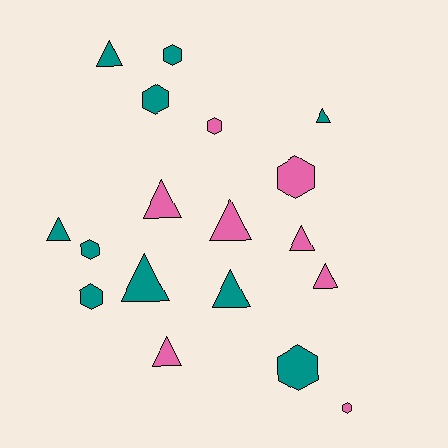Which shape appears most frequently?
Triangle, with 10 objects.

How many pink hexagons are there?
There are 3 pink hexagons.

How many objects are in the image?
There are 18 objects.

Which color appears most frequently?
Teal, with 10 objects.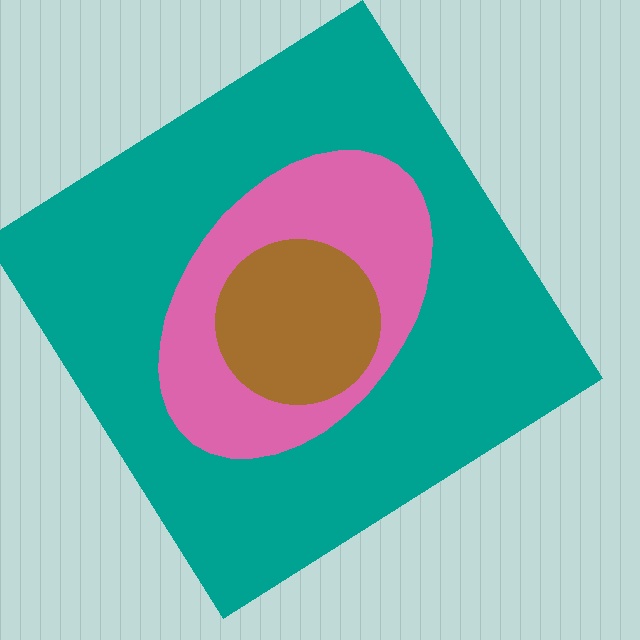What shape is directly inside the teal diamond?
The pink ellipse.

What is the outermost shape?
The teal diamond.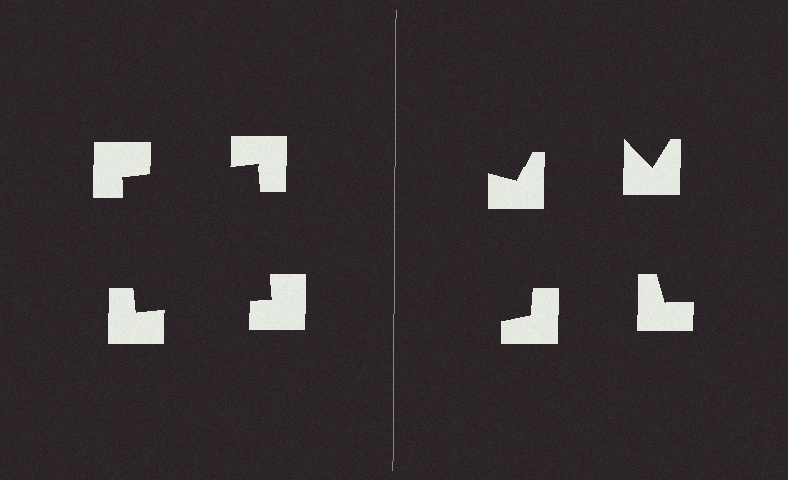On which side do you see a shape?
An illusory square appears on the left side. On the right side the wedge cuts are rotated, so no coherent shape forms.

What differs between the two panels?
The notched squares are positioned identically on both sides; only the wedge orientations differ. On the left they align to a square; on the right they are misaligned.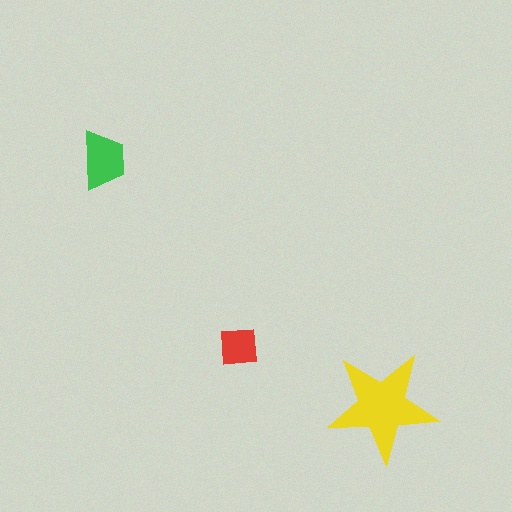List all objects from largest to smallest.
The yellow star, the green trapezoid, the red square.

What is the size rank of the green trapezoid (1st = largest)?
2nd.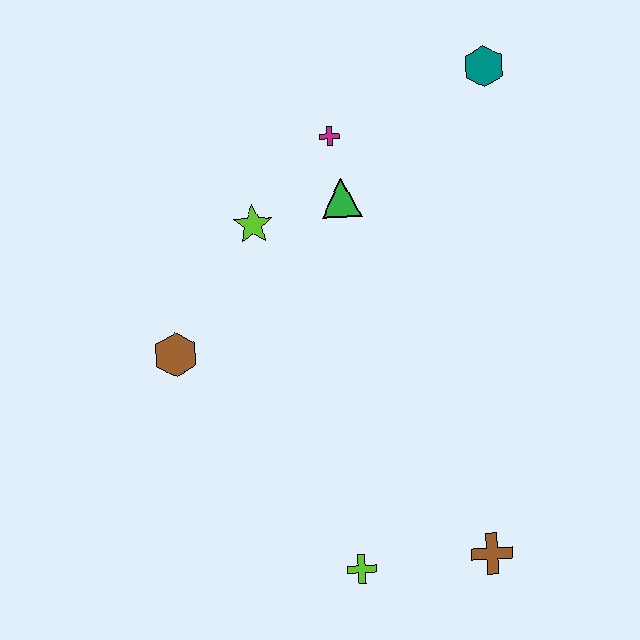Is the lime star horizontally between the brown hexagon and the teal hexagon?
Yes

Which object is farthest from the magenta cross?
The brown cross is farthest from the magenta cross.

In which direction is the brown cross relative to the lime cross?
The brown cross is to the right of the lime cross.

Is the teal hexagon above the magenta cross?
Yes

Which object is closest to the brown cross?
The lime cross is closest to the brown cross.